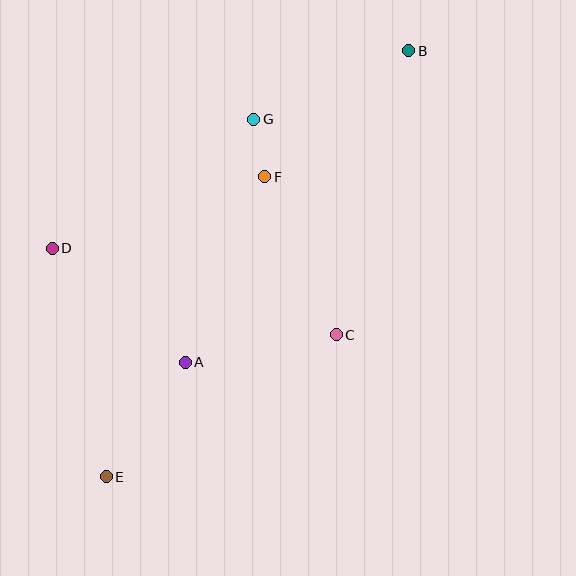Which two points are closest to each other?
Points F and G are closest to each other.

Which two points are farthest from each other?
Points B and E are farthest from each other.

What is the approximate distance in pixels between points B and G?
The distance between B and G is approximately 170 pixels.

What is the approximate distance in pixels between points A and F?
The distance between A and F is approximately 202 pixels.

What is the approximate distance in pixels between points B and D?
The distance between B and D is approximately 408 pixels.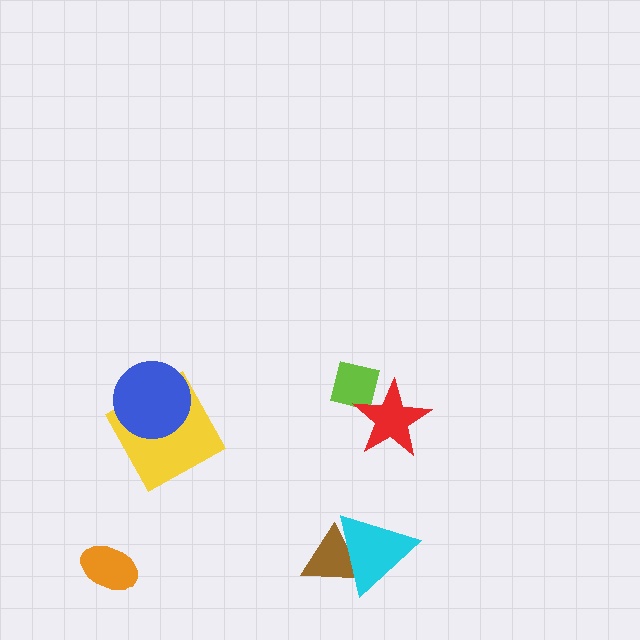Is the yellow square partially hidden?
Yes, it is partially covered by another shape.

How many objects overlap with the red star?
1 object overlaps with the red star.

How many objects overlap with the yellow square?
1 object overlaps with the yellow square.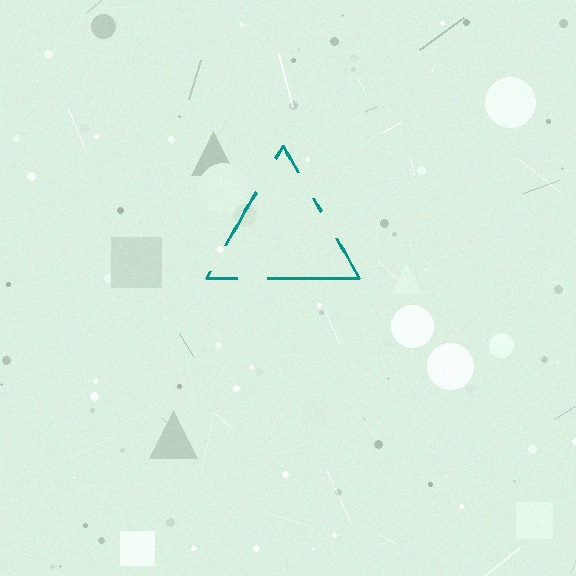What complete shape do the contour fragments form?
The contour fragments form a triangle.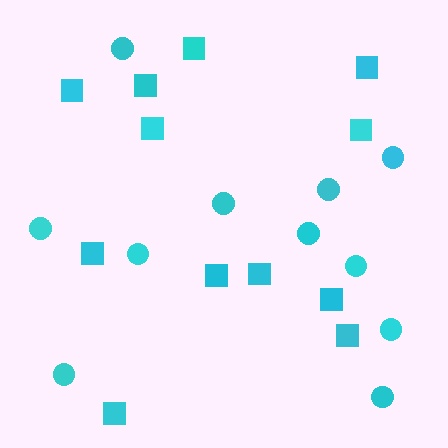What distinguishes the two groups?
There are 2 groups: one group of squares (12) and one group of circles (11).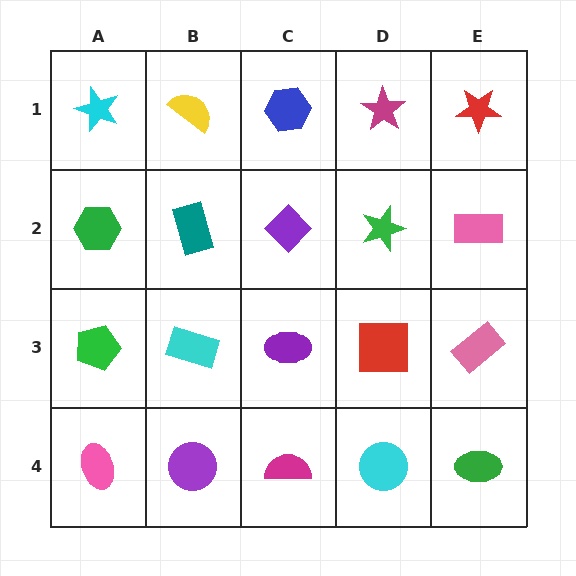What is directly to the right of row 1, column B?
A blue hexagon.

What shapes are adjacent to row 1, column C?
A purple diamond (row 2, column C), a yellow semicircle (row 1, column B), a magenta star (row 1, column D).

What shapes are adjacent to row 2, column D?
A magenta star (row 1, column D), a red square (row 3, column D), a purple diamond (row 2, column C), a pink rectangle (row 2, column E).